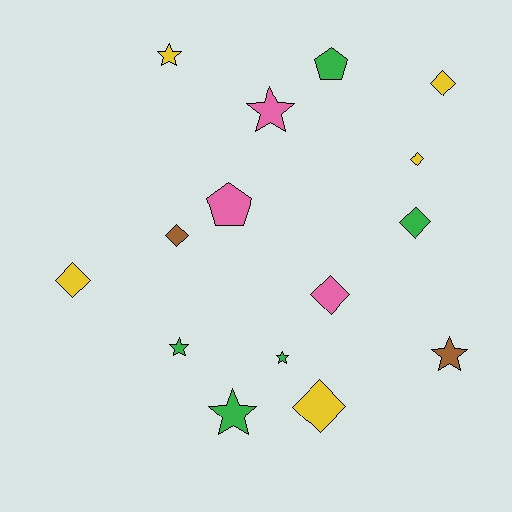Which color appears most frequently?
Yellow, with 5 objects.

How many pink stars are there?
There is 1 pink star.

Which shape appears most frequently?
Diamond, with 7 objects.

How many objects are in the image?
There are 15 objects.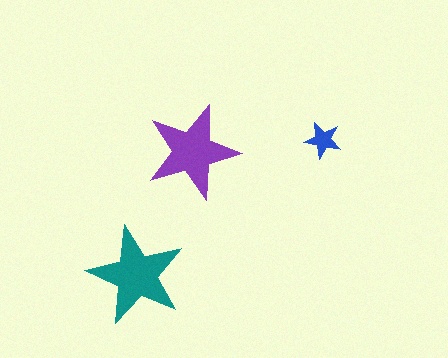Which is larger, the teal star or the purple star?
The teal one.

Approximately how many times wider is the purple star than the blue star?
About 2.5 times wider.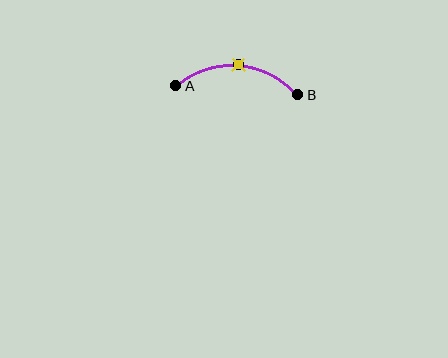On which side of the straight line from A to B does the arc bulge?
The arc bulges above the straight line connecting A and B.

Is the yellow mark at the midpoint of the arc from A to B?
Yes. The yellow mark lies on the arc at equal arc-length from both A and B — it is the arc midpoint.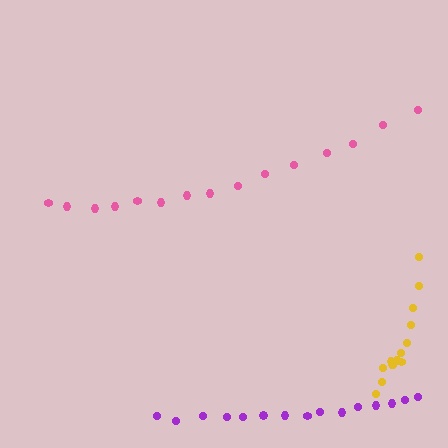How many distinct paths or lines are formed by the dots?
There are 3 distinct paths.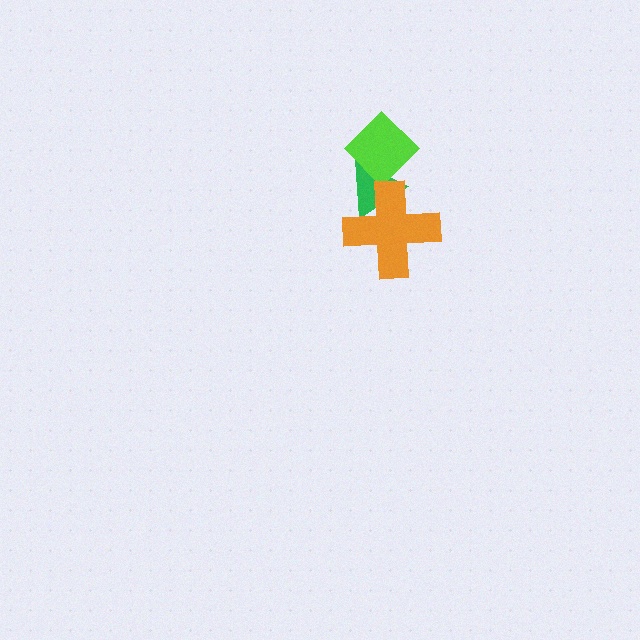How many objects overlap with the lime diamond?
1 object overlaps with the lime diamond.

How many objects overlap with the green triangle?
2 objects overlap with the green triangle.